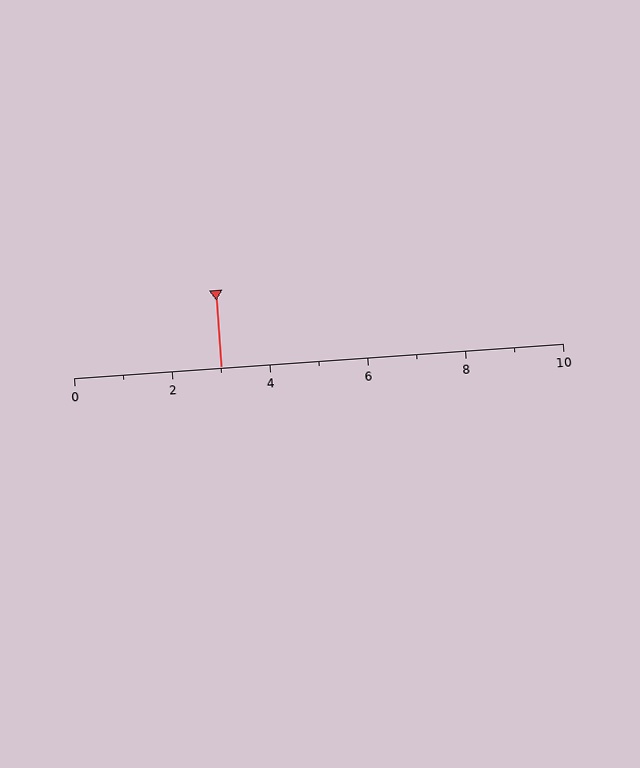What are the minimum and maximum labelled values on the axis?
The axis runs from 0 to 10.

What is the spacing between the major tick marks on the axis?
The major ticks are spaced 2 apart.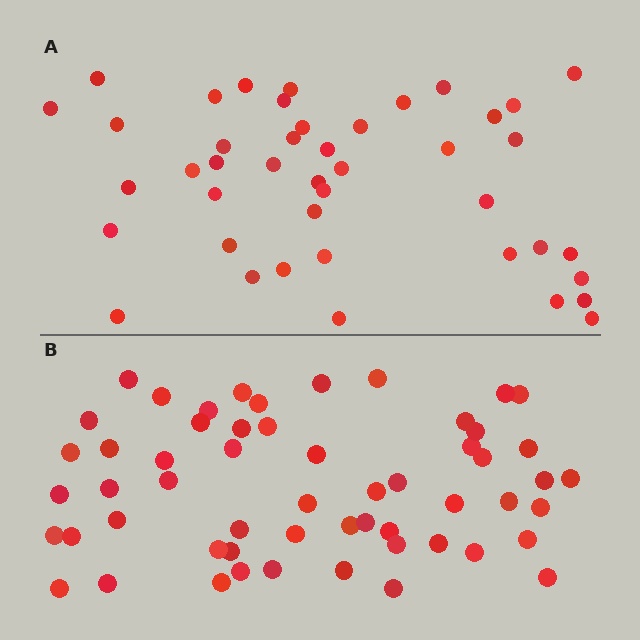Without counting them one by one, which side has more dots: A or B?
Region B (the bottom region) has more dots.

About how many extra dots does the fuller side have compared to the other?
Region B has approximately 15 more dots than region A.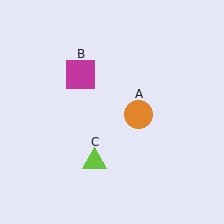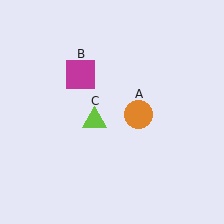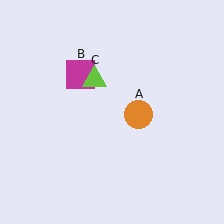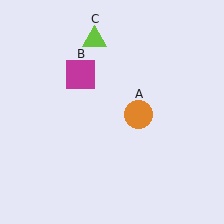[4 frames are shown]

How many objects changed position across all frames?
1 object changed position: lime triangle (object C).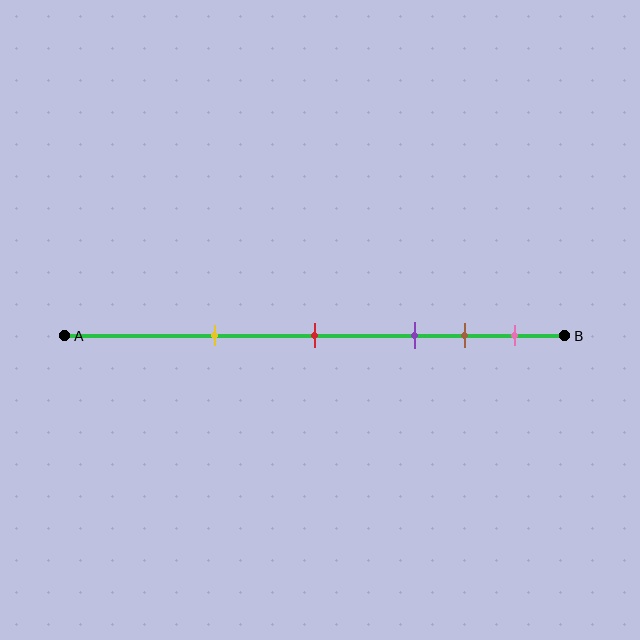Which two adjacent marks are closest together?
The brown and pink marks are the closest adjacent pair.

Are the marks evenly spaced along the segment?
No, the marks are not evenly spaced.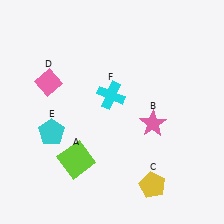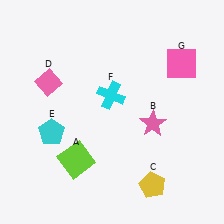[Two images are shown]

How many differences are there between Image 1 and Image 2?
There is 1 difference between the two images.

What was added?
A pink square (G) was added in Image 2.